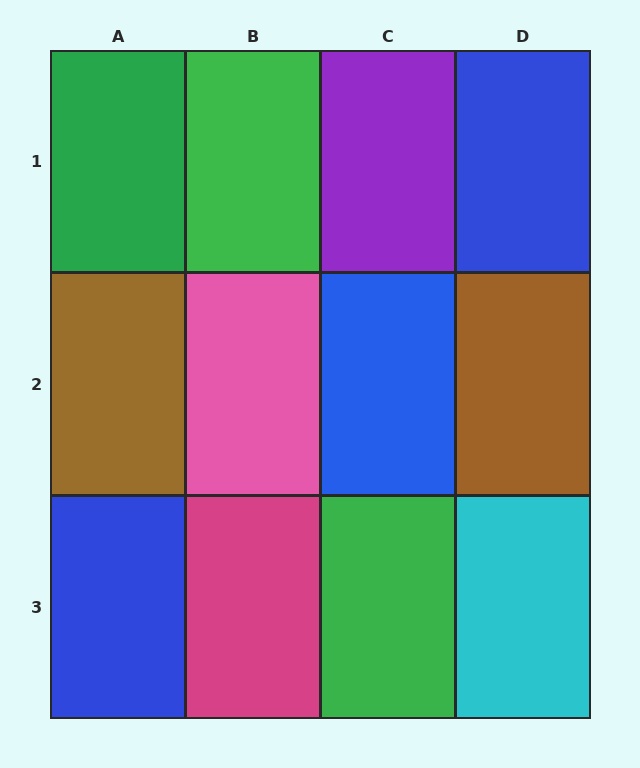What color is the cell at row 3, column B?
Magenta.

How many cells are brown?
2 cells are brown.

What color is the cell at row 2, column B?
Pink.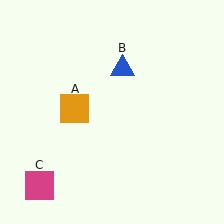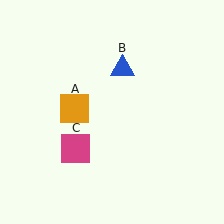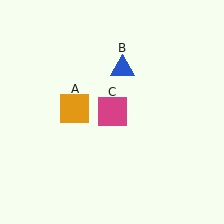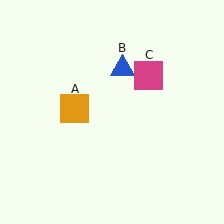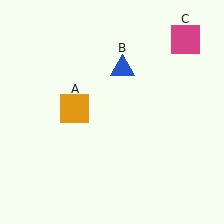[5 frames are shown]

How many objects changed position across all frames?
1 object changed position: magenta square (object C).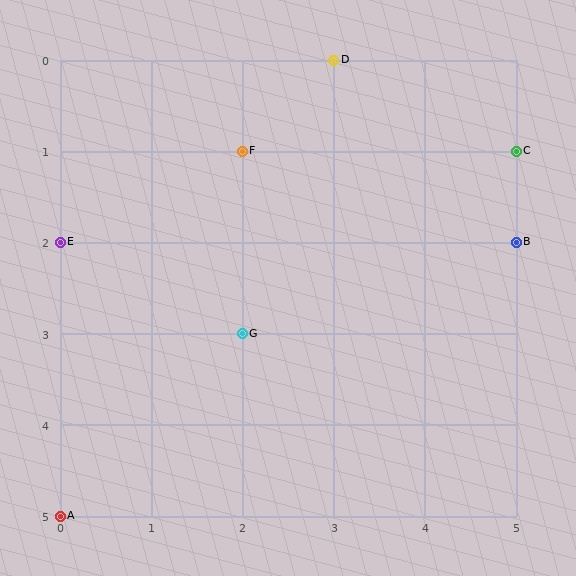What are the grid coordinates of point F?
Point F is at grid coordinates (2, 1).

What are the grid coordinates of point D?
Point D is at grid coordinates (3, 0).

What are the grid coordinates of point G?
Point G is at grid coordinates (2, 3).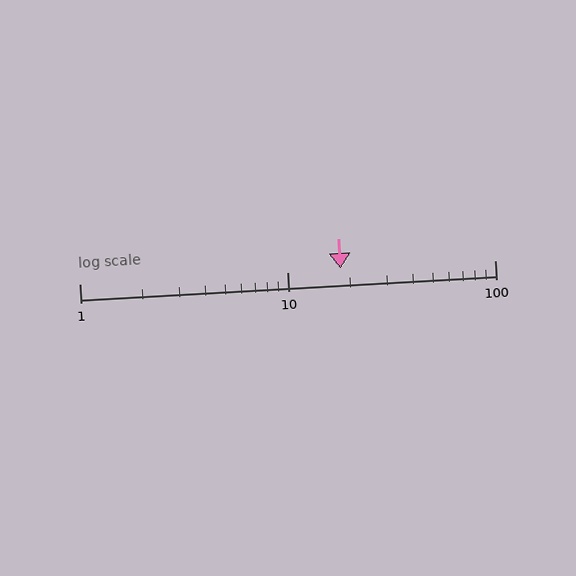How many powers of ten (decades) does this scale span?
The scale spans 2 decades, from 1 to 100.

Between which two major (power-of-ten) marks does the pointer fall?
The pointer is between 10 and 100.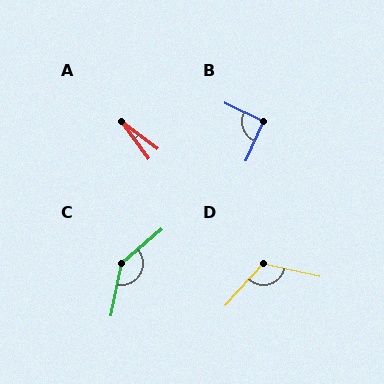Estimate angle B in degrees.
Approximately 91 degrees.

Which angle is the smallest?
A, at approximately 17 degrees.